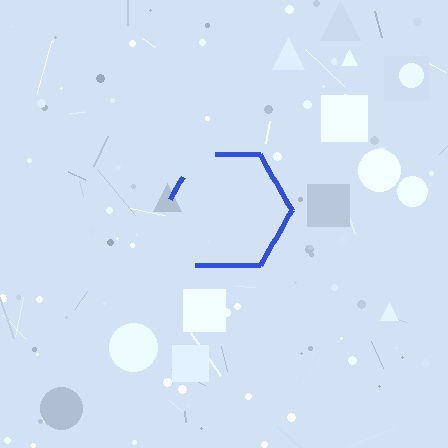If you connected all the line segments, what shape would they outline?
They would outline a hexagon.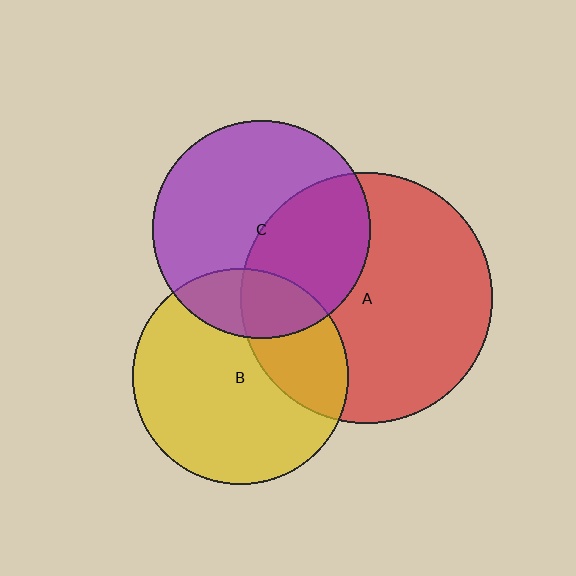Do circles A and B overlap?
Yes.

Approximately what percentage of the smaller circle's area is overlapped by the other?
Approximately 30%.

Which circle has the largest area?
Circle A (red).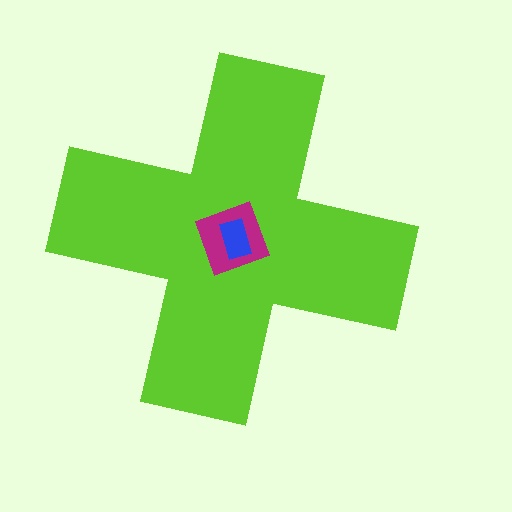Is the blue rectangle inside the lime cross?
Yes.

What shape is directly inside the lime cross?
The magenta diamond.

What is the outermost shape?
The lime cross.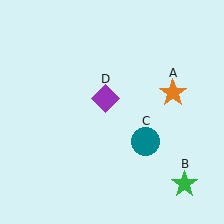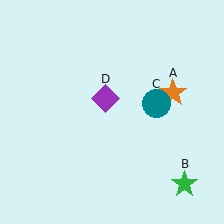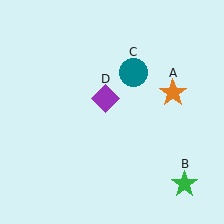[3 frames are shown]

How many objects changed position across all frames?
1 object changed position: teal circle (object C).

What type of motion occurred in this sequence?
The teal circle (object C) rotated counterclockwise around the center of the scene.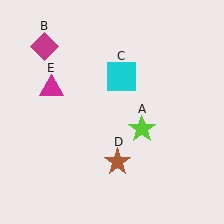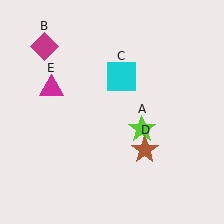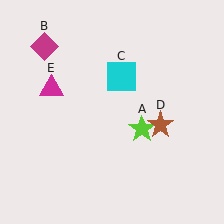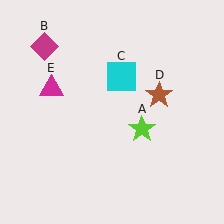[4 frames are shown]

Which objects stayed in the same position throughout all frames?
Lime star (object A) and magenta diamond (object B) and cyan square (object C) and magenta triangle (object E) remained stationary.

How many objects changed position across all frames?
1 object changed position: brown star (object D).